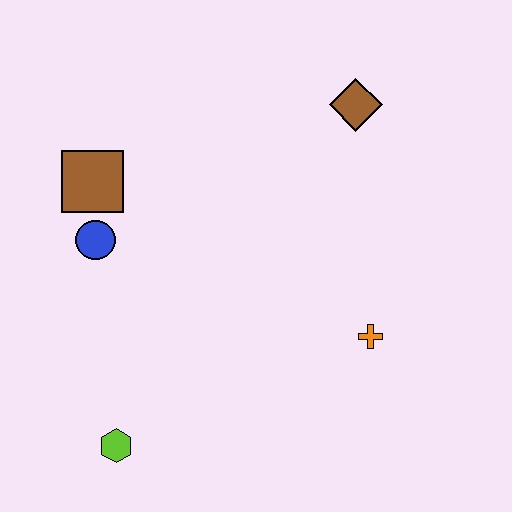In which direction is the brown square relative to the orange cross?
The brown square is to the left of the orange cross.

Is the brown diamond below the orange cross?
No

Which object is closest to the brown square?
The blue circle is closest to the brown square.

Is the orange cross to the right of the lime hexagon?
Yes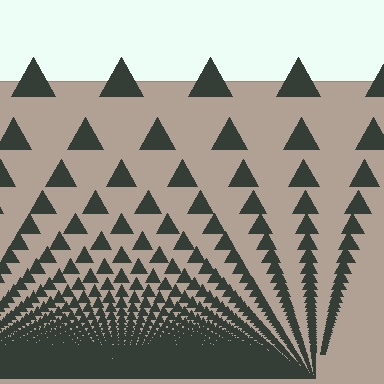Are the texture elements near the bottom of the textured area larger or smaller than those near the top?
Smaller. The gradient is inverted — elements near the bottom are smaller and denser.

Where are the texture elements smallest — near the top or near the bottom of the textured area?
Near the bottom.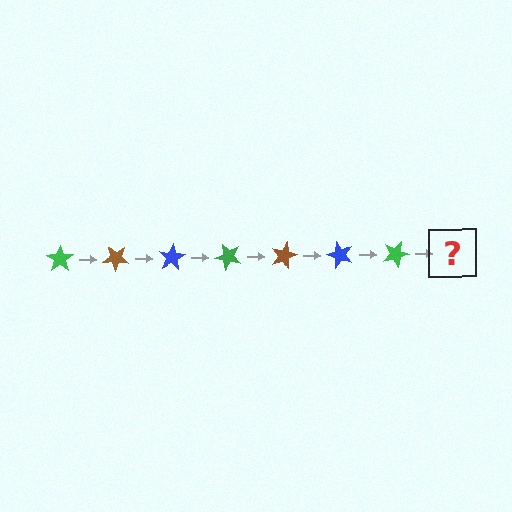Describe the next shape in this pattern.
It should be a brown star, rotated 280 degrees from the start.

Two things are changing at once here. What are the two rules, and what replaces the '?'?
The two rules are that it rotates 40 degrees each step and the color cycles through green, brown, and blue. The '?' should be a brown star, rotated 280 degrees from the start.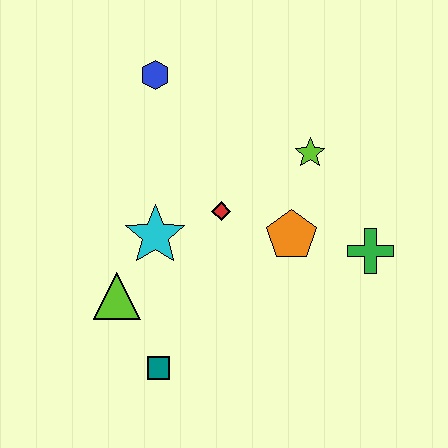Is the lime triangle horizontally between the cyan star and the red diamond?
No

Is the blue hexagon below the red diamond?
No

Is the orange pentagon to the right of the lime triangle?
Yes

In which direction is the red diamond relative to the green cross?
The red diamond is to the left of the green cross.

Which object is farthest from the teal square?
The blue hexagon is farthest from the teal square.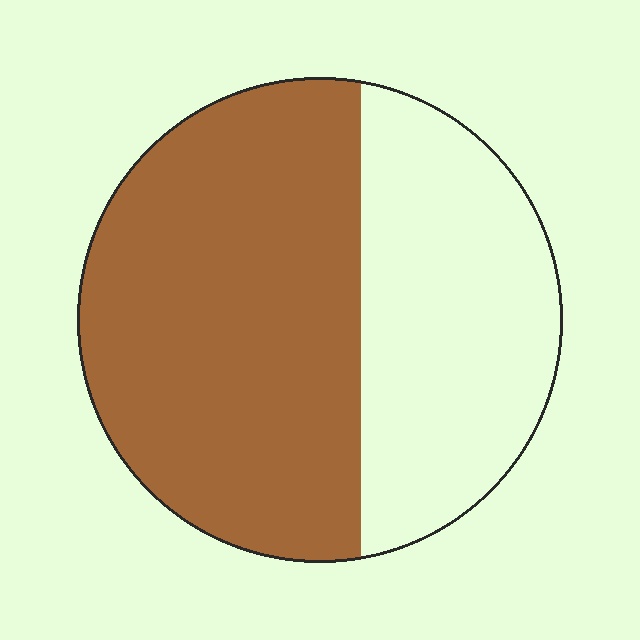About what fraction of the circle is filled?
About three fifths (3/5).